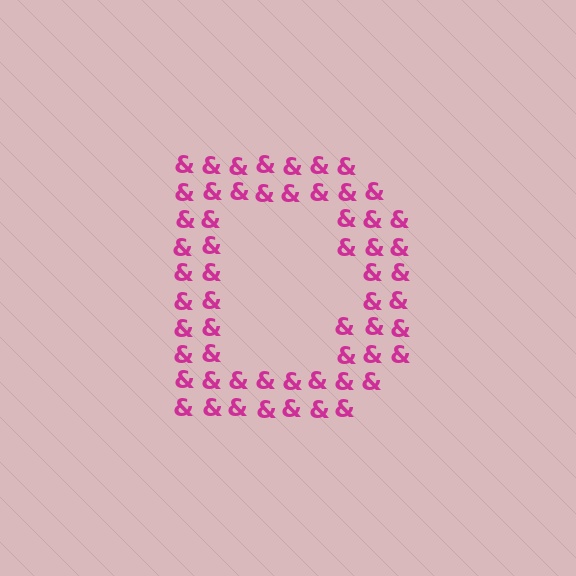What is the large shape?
The large shape is the letter D.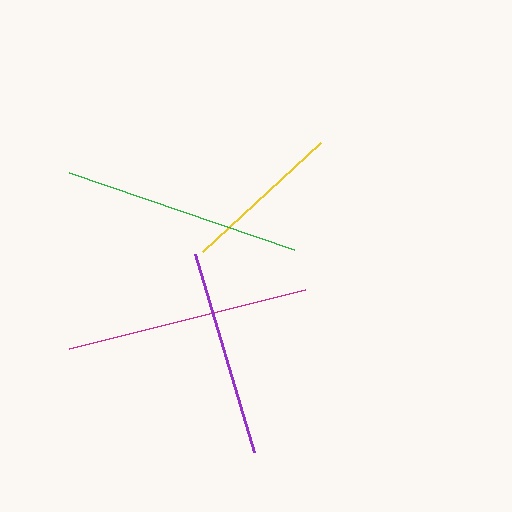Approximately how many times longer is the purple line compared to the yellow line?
The purple line is approximately 1.3 times the length of the yellow line.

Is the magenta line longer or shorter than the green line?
The magenta line is longer than the green line.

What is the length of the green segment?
The green segment is approximately 238 pixels long.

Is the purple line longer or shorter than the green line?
The green line is longer than the purple line.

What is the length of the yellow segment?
The yellow segment is approximately 160 pixels long.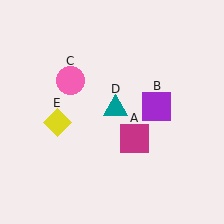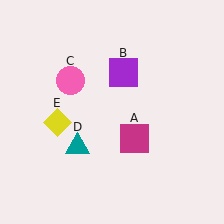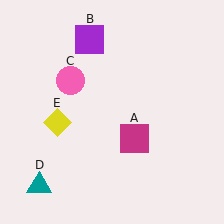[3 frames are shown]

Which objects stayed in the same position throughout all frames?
Magenta square (object A) and pink circle (object C) and yellow diamond (object E) remained stationary.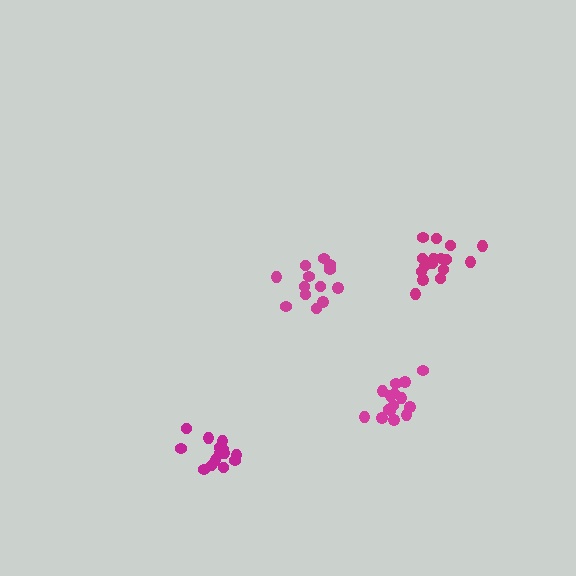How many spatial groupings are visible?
There are 4 spatial groupings.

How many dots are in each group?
Group 1: 15 dots, Group 2: 17 dots, Group 3: 14 dots, Group 4: 13 dots (59 total).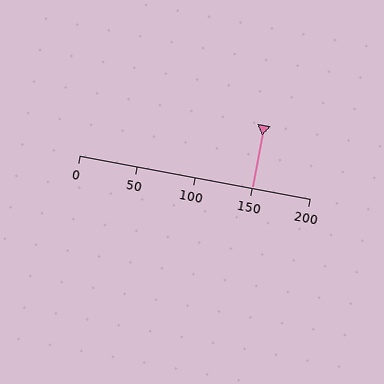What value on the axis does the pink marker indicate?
The marker indicates approximately 150.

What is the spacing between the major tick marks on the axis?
The major ticks are spaced 50 apart.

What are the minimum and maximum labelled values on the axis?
The axis runs from 0 to 200.